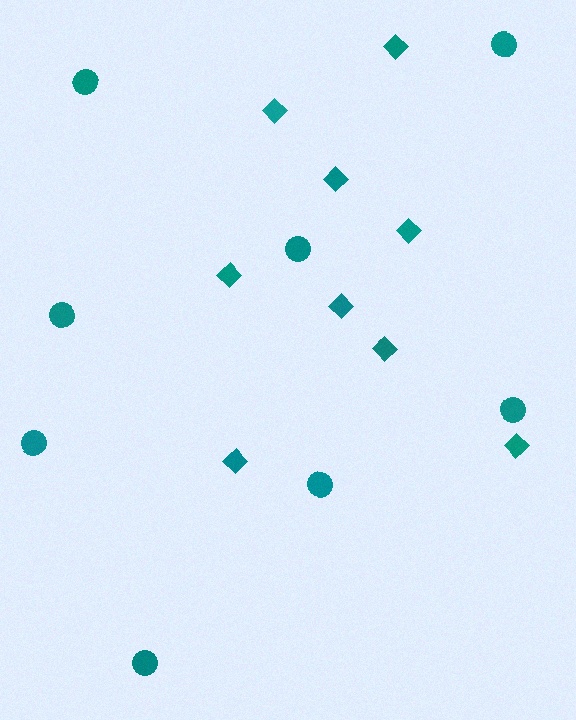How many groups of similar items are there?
There are 2 groups: one group of diamonds (9) and one group of circles (8).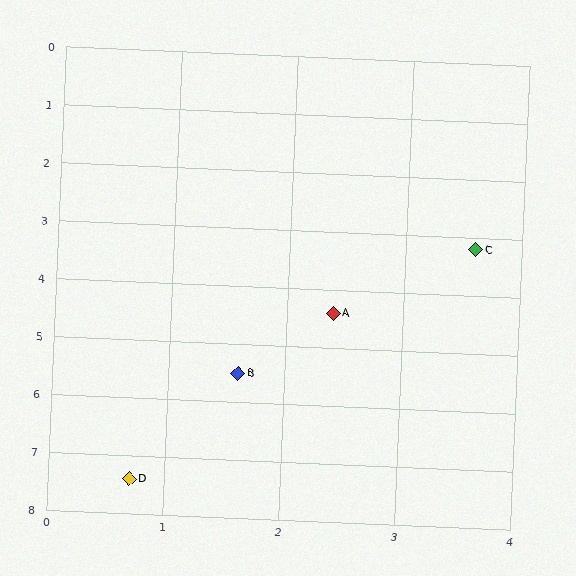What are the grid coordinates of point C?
Point C is at approximately (3.6, 3.2).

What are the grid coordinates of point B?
Point B is at approximately (1.6, 5.5).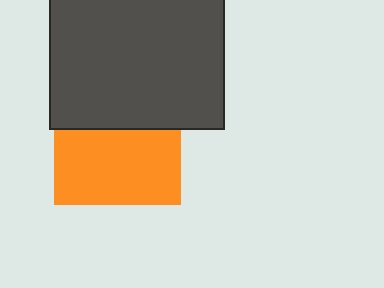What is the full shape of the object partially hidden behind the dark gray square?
The partially hidden object is an orange square.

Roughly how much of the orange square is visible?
About half of it is visible (roughly 59%).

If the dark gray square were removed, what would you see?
You would see the complete orange square.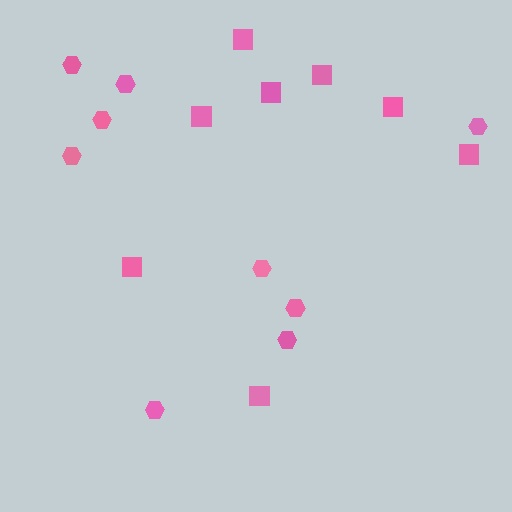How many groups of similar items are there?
There are 2 groups: one group of hexagons (9) and one group of squares (8).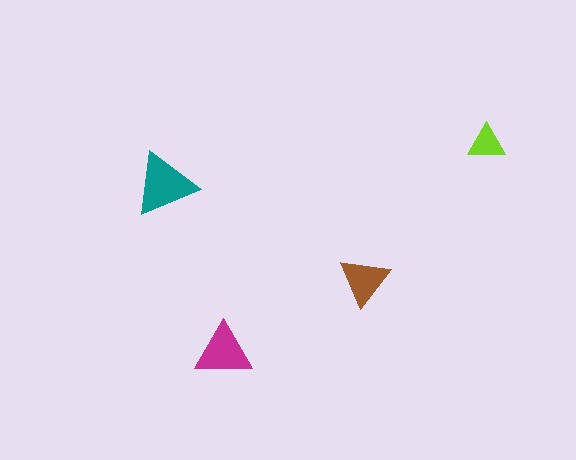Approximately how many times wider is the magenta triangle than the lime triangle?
About 1.5 times wider.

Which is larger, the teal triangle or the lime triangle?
The teal one.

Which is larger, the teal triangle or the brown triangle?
The teal one.